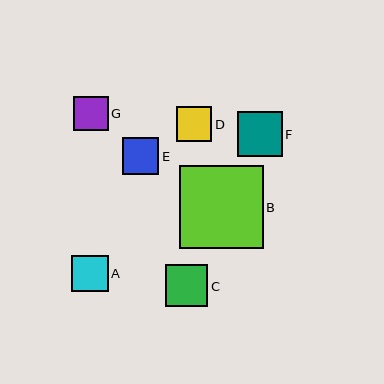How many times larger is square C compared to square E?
Square C is approximately 1.1 times the size of square E.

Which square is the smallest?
Square G is the smallest with a size of approximately 34 pixels.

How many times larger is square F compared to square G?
Square F is approximately 1.3 times the size of square G.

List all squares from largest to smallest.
From largest to smallest: B, F, C, A, E, D, G.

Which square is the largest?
Square B is the largest with a size of approximately 83 pixels.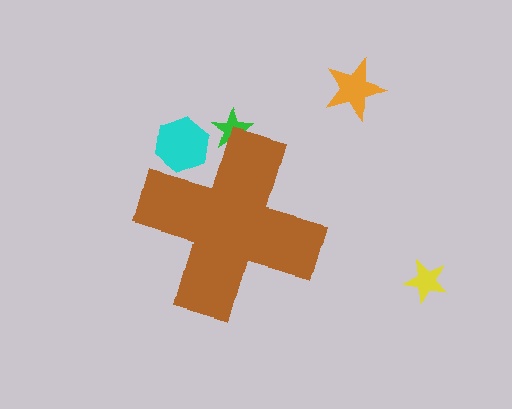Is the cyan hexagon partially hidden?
Yes, the cyan hexagon is partially hidden behind the brown cross.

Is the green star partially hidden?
Yes, the green star is partially hidden behind the brown cross.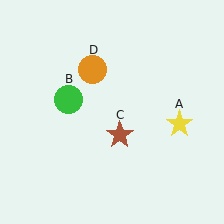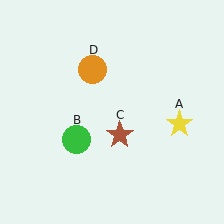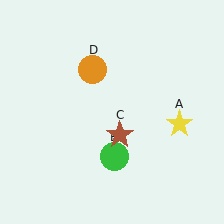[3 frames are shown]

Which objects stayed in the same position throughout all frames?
Yellow star (object A) and brown star (object C) and orange circle (object D) remained stationary.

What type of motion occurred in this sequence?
The green circle (object B) rotated counterclockwise around the center of the scene.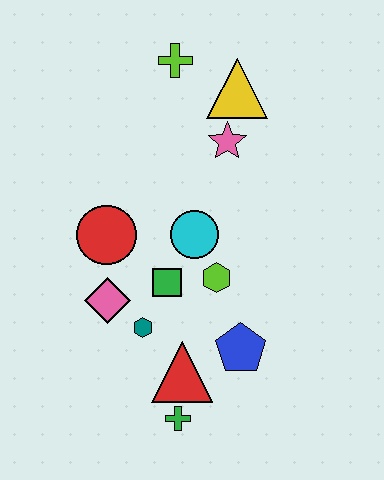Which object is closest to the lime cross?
The yellow triangle is closest to the lime cross.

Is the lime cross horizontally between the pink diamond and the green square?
No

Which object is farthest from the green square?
The lime cross is farthest from the green square.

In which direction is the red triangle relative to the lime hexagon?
The red triangle is below the lime hexagon.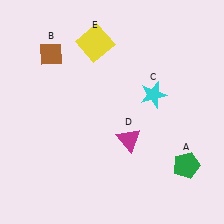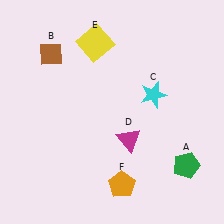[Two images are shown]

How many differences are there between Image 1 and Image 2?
There is 1 difference between the two images.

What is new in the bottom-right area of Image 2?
An orange pentagon (F) was added in the bottom-right area of Image 2.